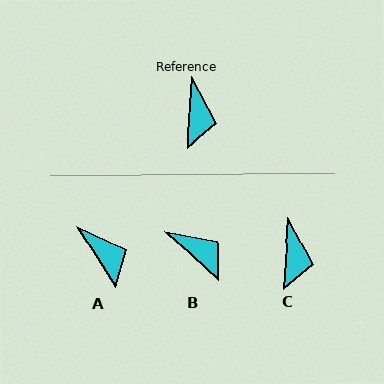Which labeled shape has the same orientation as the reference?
C.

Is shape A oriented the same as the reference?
No, it is off by about 36 degrees.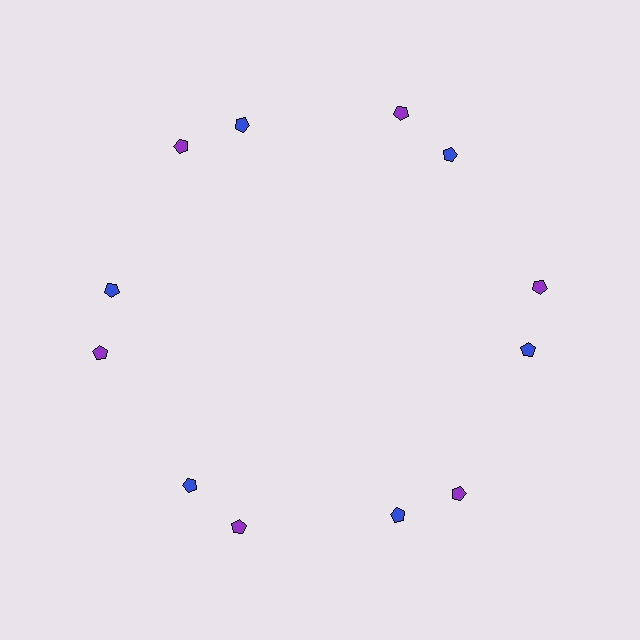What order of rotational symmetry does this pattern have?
This pattern has 6-fold rotational symmetry.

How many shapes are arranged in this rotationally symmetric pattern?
There are 12 shapes, arranged in 6 groups of 2.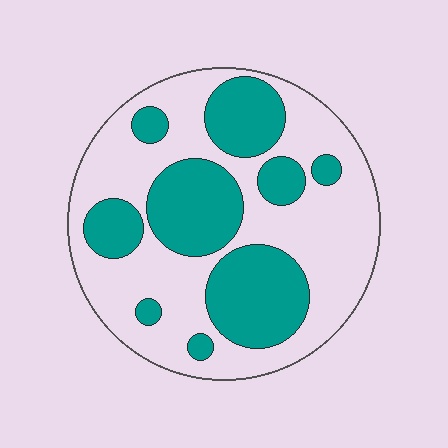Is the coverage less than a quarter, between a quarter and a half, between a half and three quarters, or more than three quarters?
Between a quarter and a half.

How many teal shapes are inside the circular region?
9.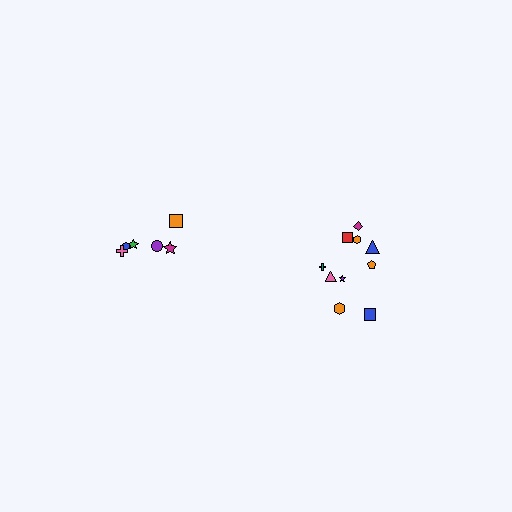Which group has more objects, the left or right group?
The right group.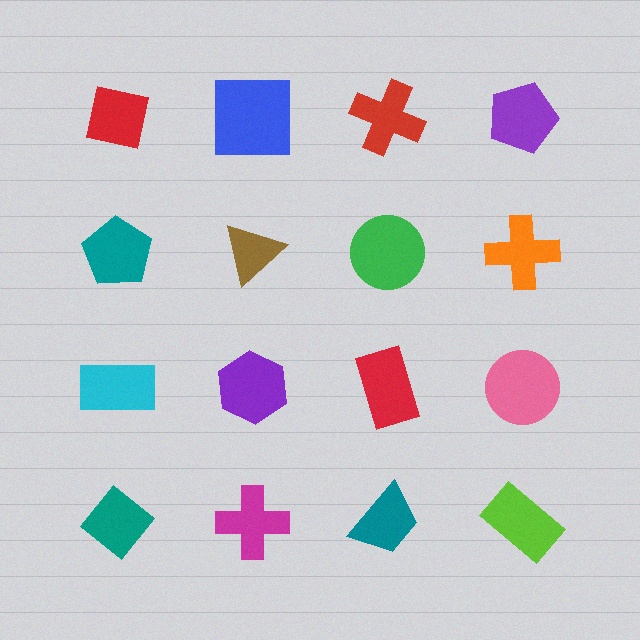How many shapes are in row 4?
4 shapes.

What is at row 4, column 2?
A magenta cross.